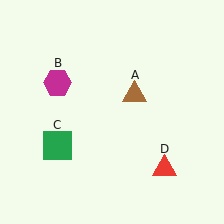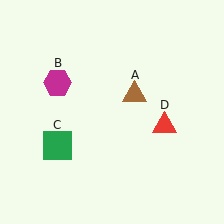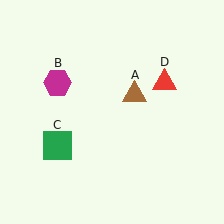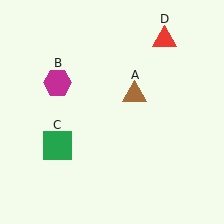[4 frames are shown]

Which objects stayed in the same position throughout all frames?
Brown triangle (object A) and magenta hexagon (object B) and green square (object C) remained stationary.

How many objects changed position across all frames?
1 object changed position: red triangle (object D).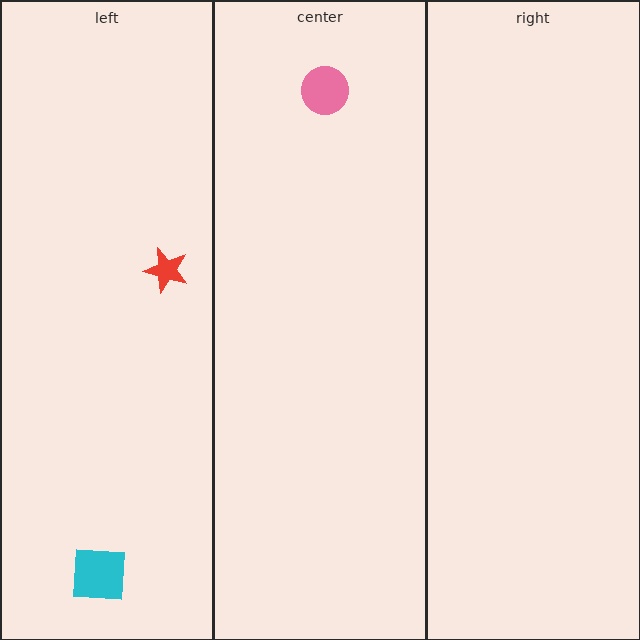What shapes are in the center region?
The pink circle.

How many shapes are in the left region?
2.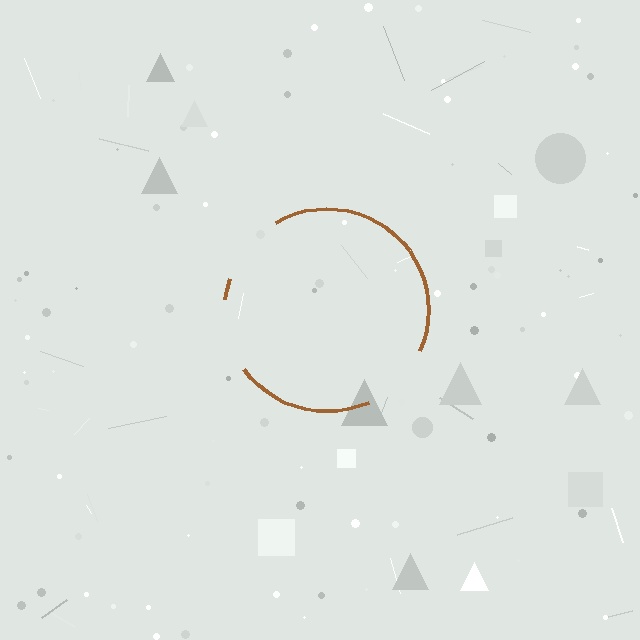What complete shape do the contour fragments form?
The contour fragments form a circle.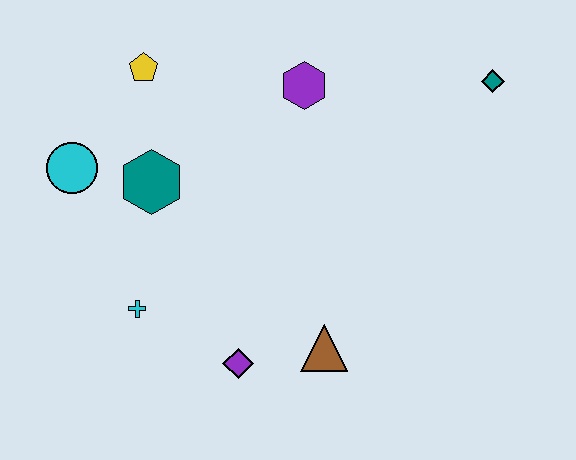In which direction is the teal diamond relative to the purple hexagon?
The teal diamond is to the right of the purple hexagon.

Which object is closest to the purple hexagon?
The yellow pentagon is closest to the purple hexagon.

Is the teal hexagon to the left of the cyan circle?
No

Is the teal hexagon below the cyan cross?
No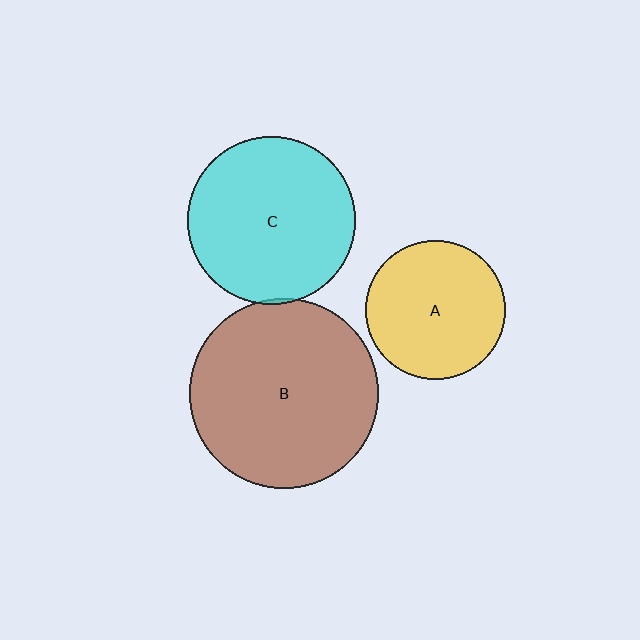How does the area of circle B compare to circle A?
Approximately 1.8 times.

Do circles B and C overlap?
Yes.